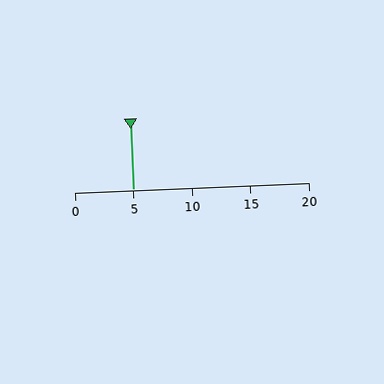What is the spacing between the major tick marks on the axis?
The major ticks are spaced 5 apart.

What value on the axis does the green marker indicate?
The marker indicates approximately 5.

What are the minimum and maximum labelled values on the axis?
The axis runs from 0 to 20.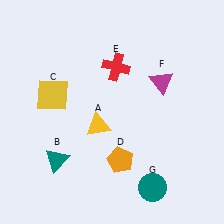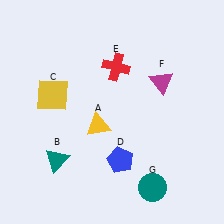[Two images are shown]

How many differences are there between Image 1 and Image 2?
There is 1 difference between the two images.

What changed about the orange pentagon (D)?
In Image 1, D is orange. In Image 2, it changed to blue.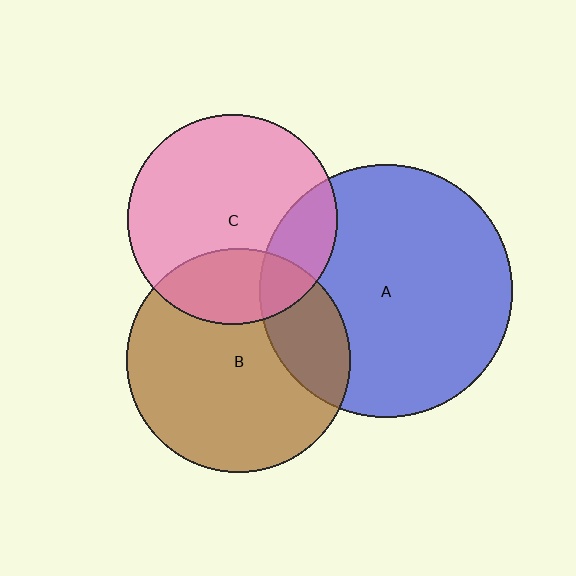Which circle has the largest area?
Circle A (blue).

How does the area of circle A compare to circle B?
Approximately 1.3 times.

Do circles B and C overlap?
Yes.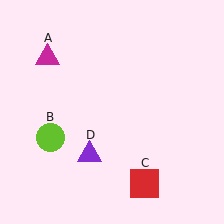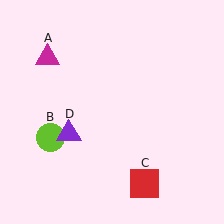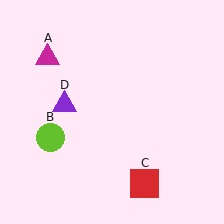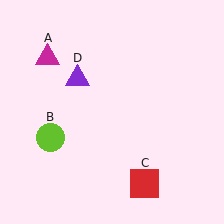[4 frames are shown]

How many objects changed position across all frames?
1 object changed position: purple triangle (object D).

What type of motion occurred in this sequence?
The purple triangle (object D) rotated clockwise around the center of the scene.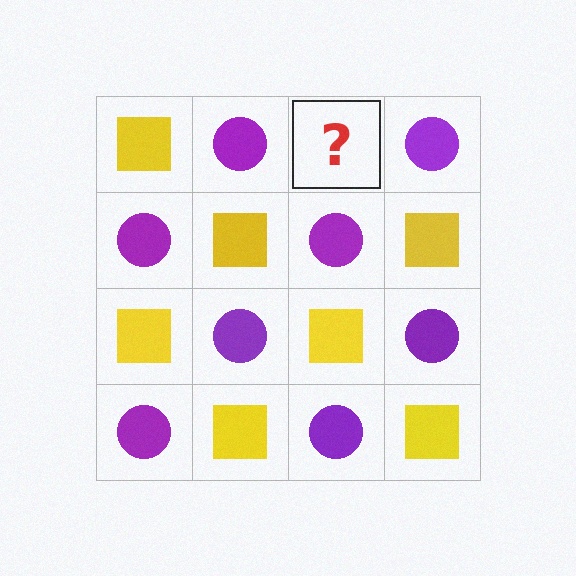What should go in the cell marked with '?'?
The missing cell should contain a yellow square.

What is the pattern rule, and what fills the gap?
The rule is that it alternates yellow square and purple circle in a checkerboard pattern. The gap should be filled with a yellow square.